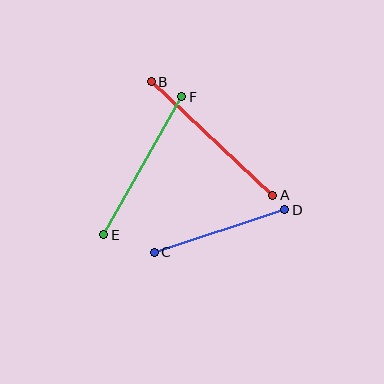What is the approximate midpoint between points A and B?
The midpoint is at approximately (212, 139) pixels.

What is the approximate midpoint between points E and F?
The midpoint is at approximately (143, 166) pixels.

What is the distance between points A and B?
The distance is approximately 167 pixels.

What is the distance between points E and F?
The distance is approximately 158 pixels.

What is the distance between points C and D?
The distance is approximately 137 pixels.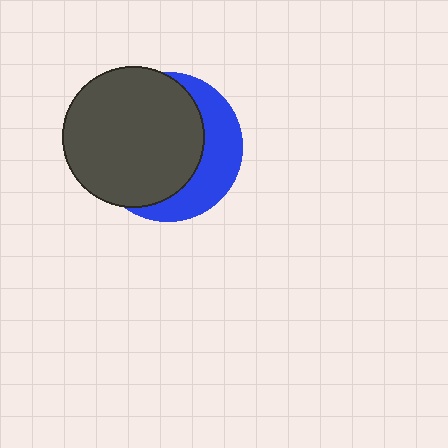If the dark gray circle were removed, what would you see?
You would see the complete blue circle.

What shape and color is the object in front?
The object in front is a dark gray circle.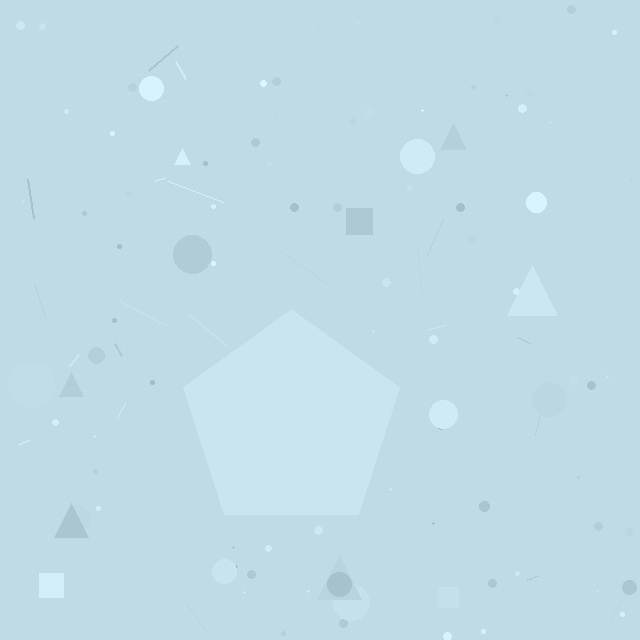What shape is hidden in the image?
A pentagon is hidden in the image.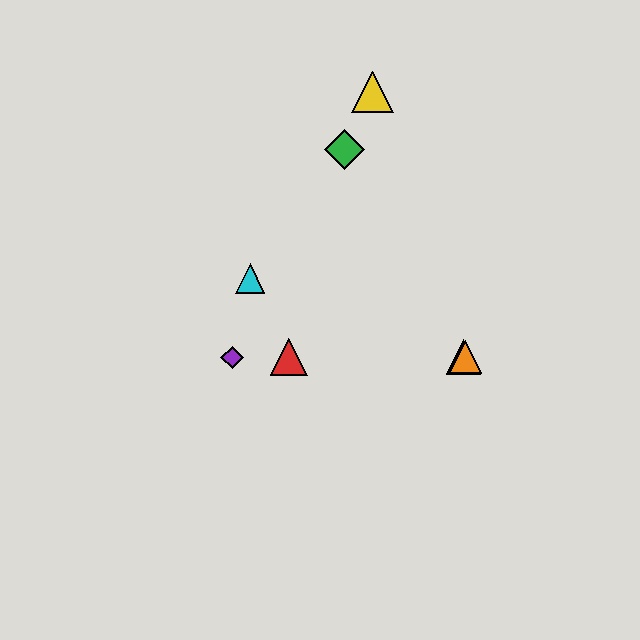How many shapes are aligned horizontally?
4 shapes (the red triangle, the blue triangle, the purple diamond, the orange triangle) are aligned horizontally.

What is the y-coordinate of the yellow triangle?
The yellow triangle is at y≈92.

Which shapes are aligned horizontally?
The red triangle, the blue triangle, the purple diamond, the orange triangle are aligned horizontally.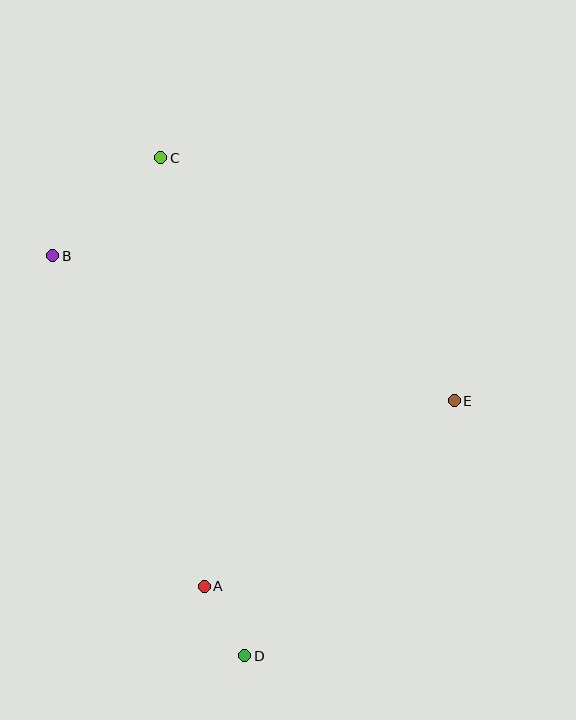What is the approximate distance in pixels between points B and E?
The distance between B and E is approximately 427 pixels.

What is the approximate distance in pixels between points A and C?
The distance between A and C is approximately 431 pixels.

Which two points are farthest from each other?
Points C and D are farthest from each other.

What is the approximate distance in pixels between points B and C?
The distance between B and C is approximately 145 pixels.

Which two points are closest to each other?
Points A and D are closest to each other.